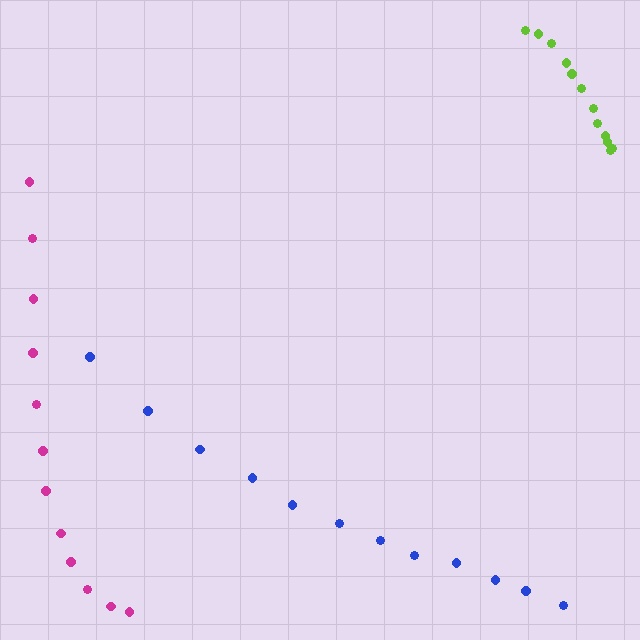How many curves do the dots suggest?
There are 3 distinct paths.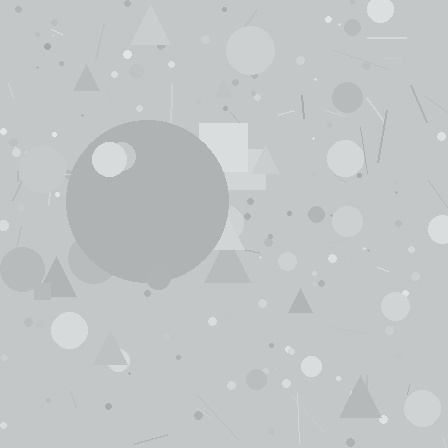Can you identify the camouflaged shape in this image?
The camouflaged shape is a circle.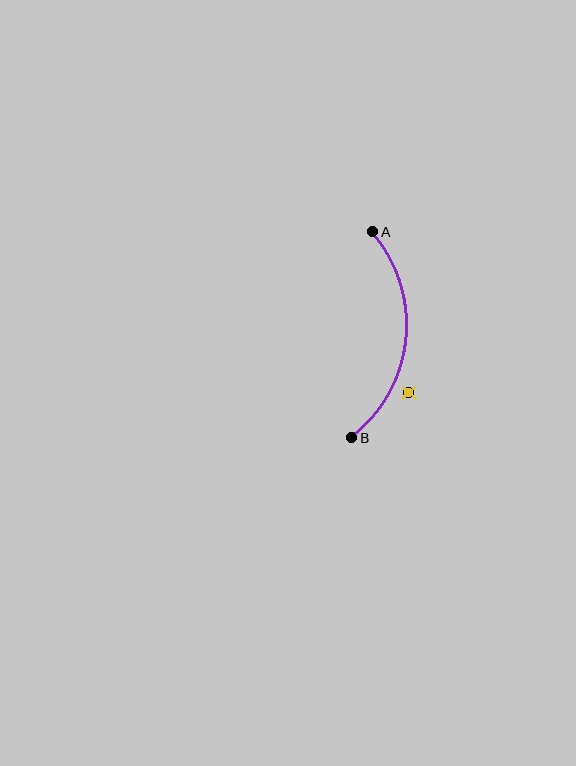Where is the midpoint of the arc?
The arc midpoint is the point on the curve farthest from the straight line joining A and B. It sits to the right of that line.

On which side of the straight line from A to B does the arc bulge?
The arc bulges to the right of the straight line connecting A and B.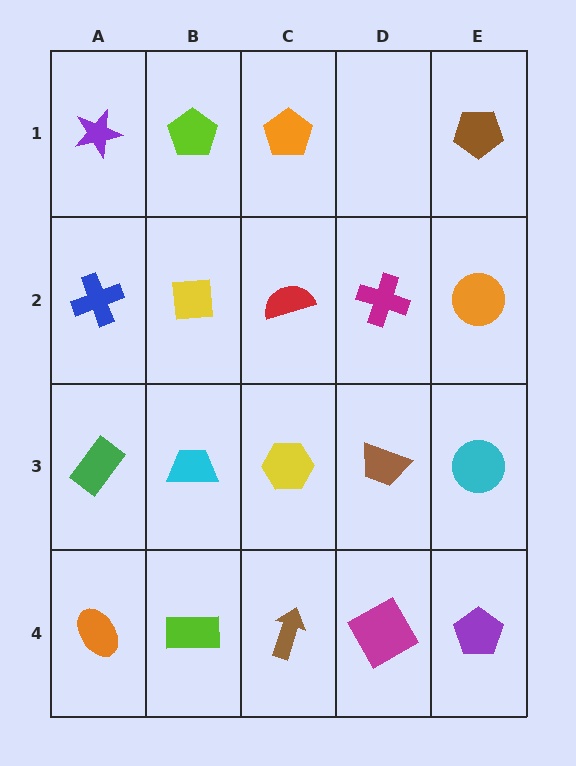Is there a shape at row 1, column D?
No, that cell is empty.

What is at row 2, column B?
A yellow square.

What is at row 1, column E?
A brown pentagon.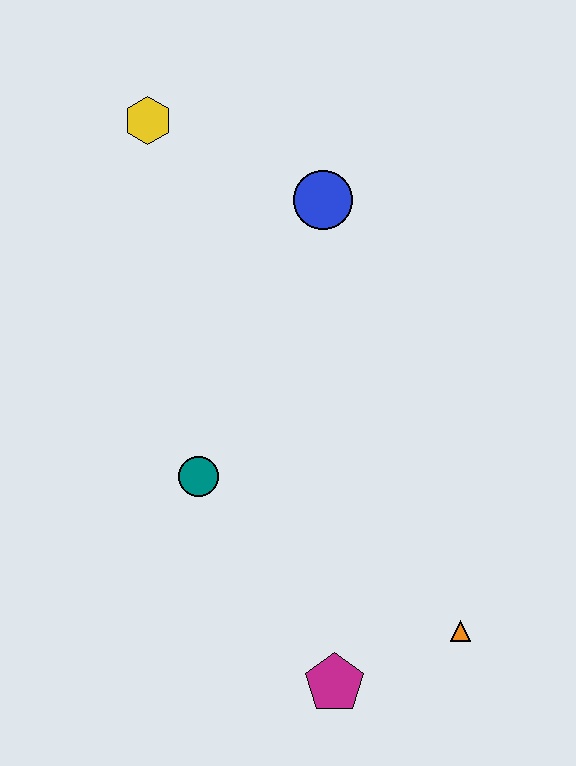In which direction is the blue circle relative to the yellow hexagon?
The blue circle is to the right of the yellow hexagon.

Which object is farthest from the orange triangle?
The yellow hexagon is farthest from the orange triangle.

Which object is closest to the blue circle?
The yellow hexagon is closest to the blue circle.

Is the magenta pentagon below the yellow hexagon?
Yes